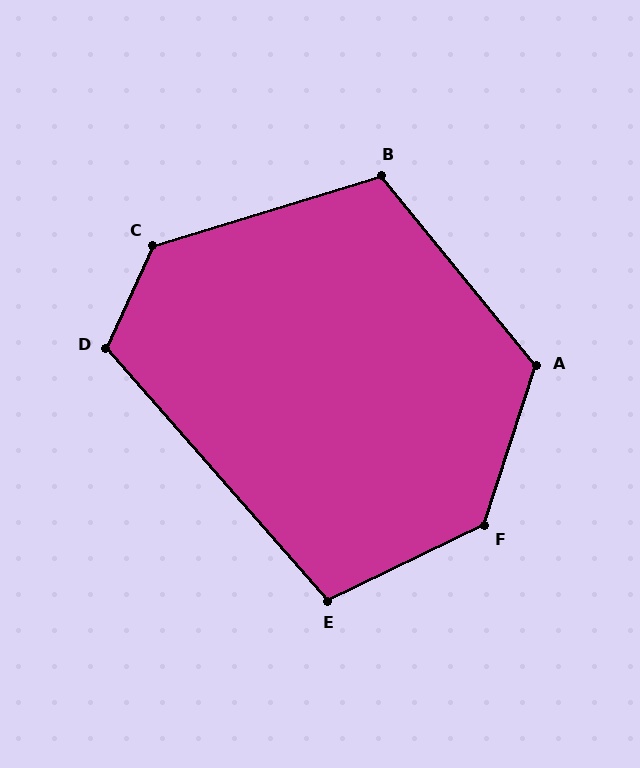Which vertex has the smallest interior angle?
E, at approximately 106 degrees.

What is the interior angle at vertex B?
Approximately 112 degrees (obtuse).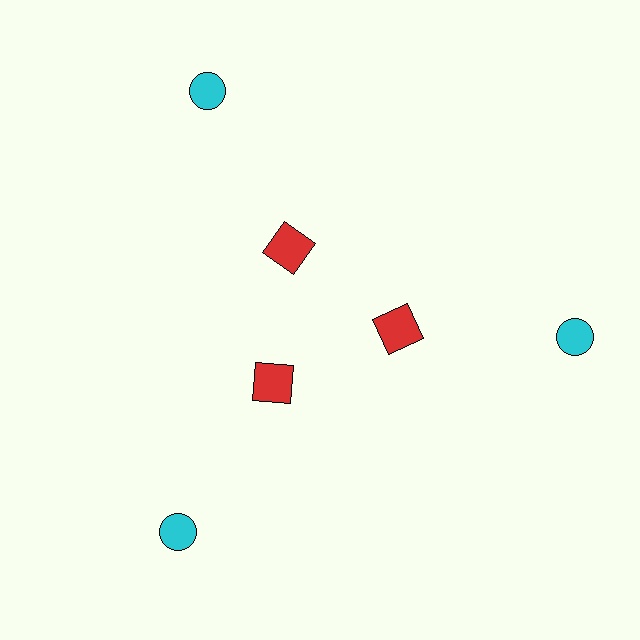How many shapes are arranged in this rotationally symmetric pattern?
There are 6 shapes, arranged in 3 groups of 2.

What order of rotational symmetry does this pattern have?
This pattern has 3-fold rotational symmetry.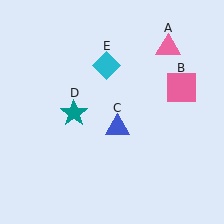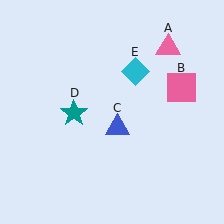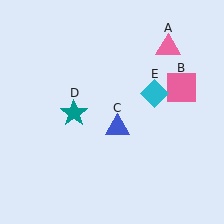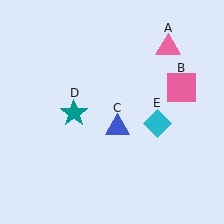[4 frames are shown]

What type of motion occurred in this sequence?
The cyan diamond (object E) rotated clockwise around the center of the scene.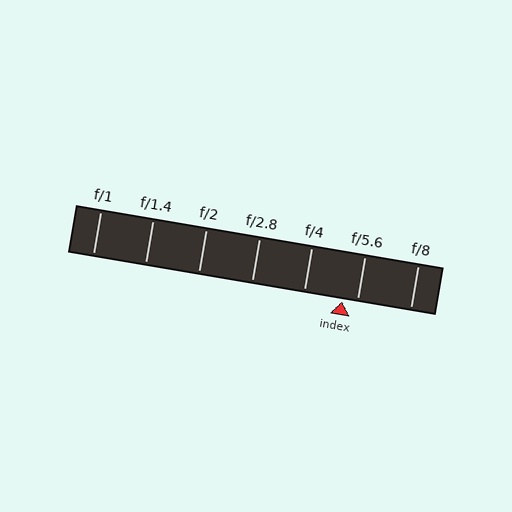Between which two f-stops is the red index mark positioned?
The index mark is between f/4 and f/5.6.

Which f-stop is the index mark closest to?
The index mark is closest to f/5.6.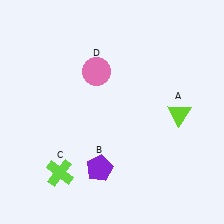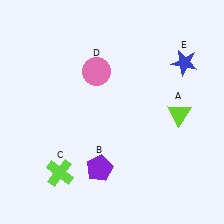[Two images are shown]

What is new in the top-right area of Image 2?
A blue star (E) was added in the top-right area of Image 2.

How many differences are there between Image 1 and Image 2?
There is 1 difference between the two images.